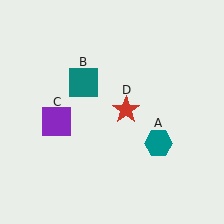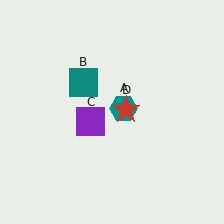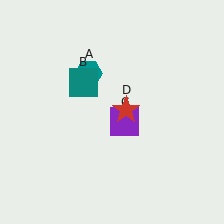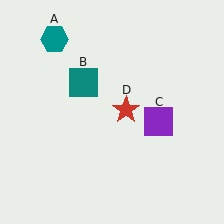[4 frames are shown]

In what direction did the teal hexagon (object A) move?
The teal hexagon (object A) moved up and to the left.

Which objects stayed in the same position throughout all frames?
Teal square (object B) and red star (object D) remained stationary.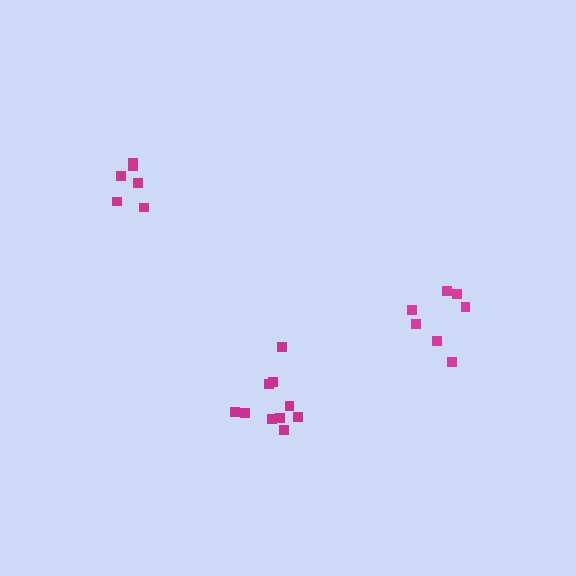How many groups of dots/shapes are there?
There are 3 groups.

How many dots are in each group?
Group 1: 10 dots, Group 2: 6 dots, Group 3: 7 dots (23 total).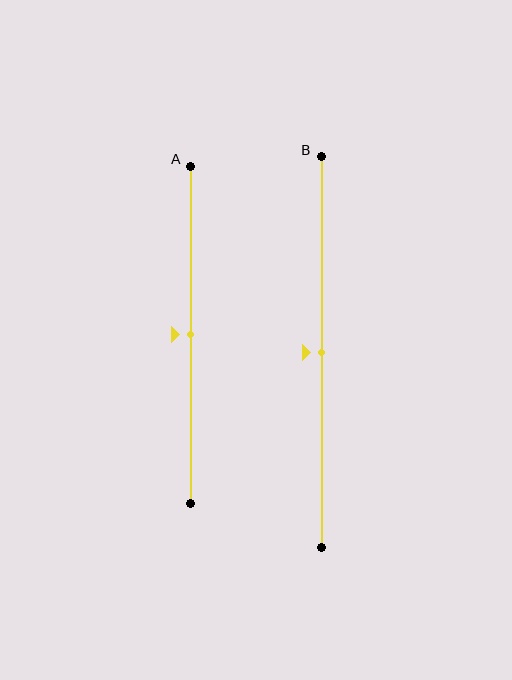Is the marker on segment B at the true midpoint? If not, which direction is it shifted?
Yes, the marker on segment B is at the true midpoint.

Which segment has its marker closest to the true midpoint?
Segment A has its marker closest to the true midpoint.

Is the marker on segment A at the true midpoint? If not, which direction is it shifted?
Yes, the marker on segment A is at the true midpoint.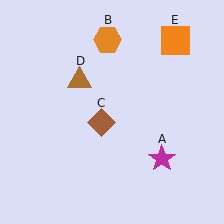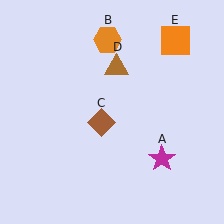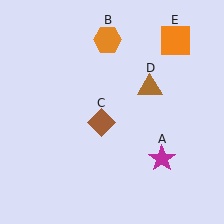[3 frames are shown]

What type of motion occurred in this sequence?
The brown triangle (object D) rotated clockwise around the center of the scene.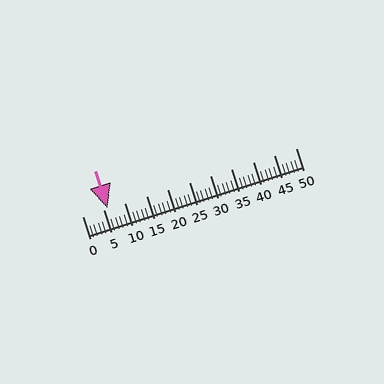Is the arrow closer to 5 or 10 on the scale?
The arrow is closer to 5.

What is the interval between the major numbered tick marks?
The major tick marks are spaced 5 units apart.